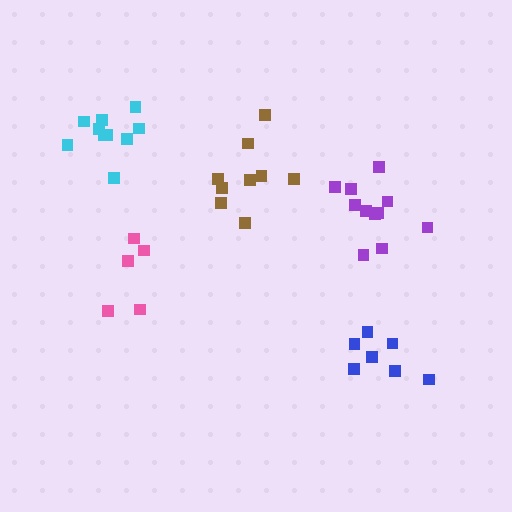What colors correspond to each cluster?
The clusters are colored: brown, purple, pink, cyan, blue.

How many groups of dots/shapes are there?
There are 5 groups.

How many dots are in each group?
Group 1: 9 dots, Group 2: 11 dots, Group 3: 5 dots, Group 4: 10 dots, Group 5: 7 dots (42 total).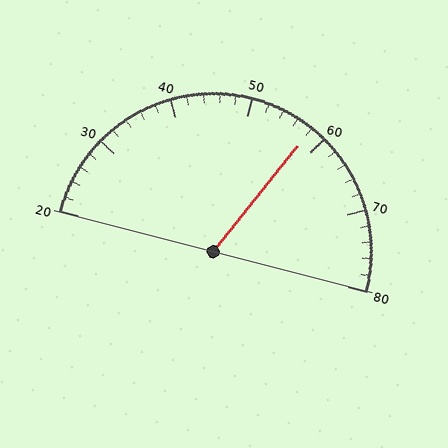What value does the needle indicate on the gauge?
The needle indicates approximately 58.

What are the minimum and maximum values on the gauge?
The gauge ranges from 20 to 80.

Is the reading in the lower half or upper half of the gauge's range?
The reading is in the upper half of the range (20 to 80).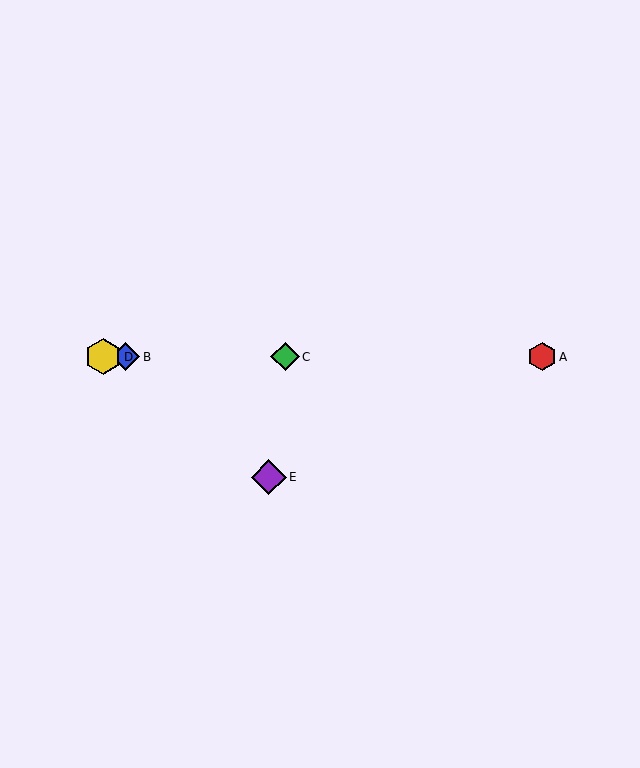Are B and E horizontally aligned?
No, B is at y≈357 and E is at y≈477.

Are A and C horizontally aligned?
Yes, both are at y≈357.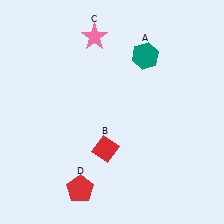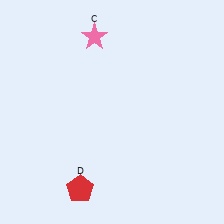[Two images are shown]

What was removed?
The teal hexagon (A), the red diamond (B) were removed in Image 2.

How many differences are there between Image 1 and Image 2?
There are 2 differences between the two images.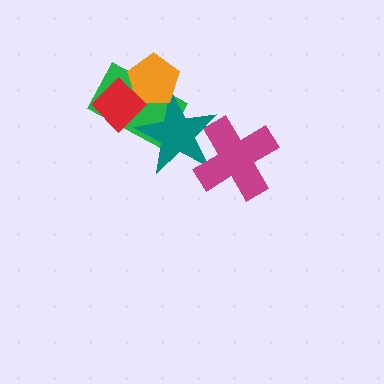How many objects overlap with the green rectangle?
3 objects overlap with the green rectangle.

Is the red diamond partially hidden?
No, no other shape covers it.